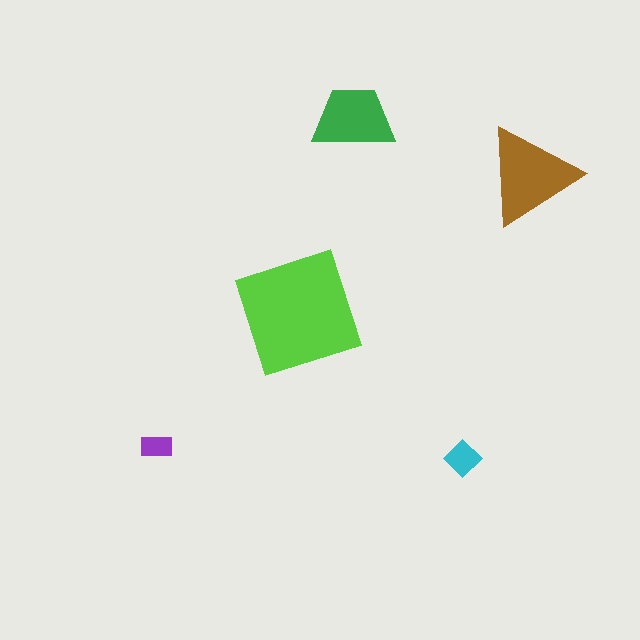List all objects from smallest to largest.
The purple rectangle, the cyan diamond, the green trapezoid, the brown triangle, the lime square.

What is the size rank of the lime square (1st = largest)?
1st.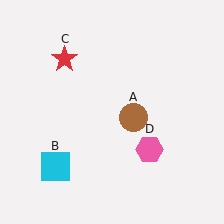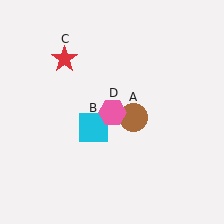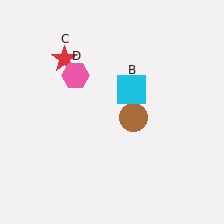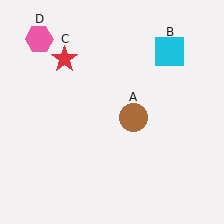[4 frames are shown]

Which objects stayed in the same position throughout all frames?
Brown circle (object A) and red star (object C) remained stationary.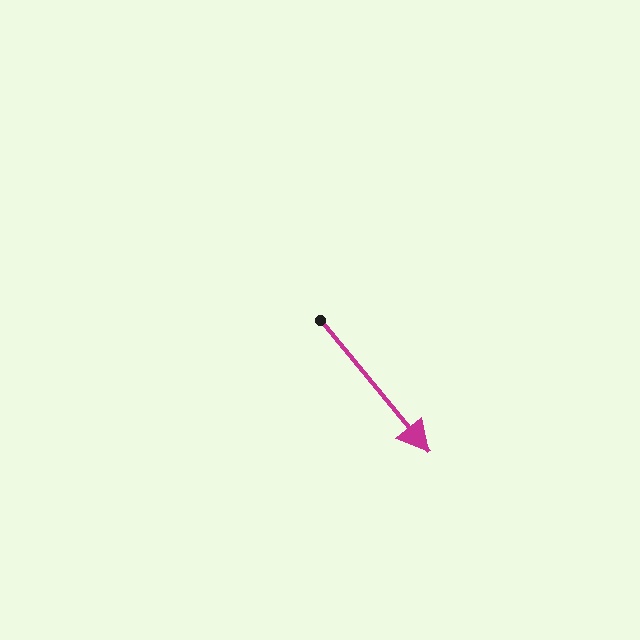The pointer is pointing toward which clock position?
Roughly 5 o'clock.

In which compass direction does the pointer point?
Southeast.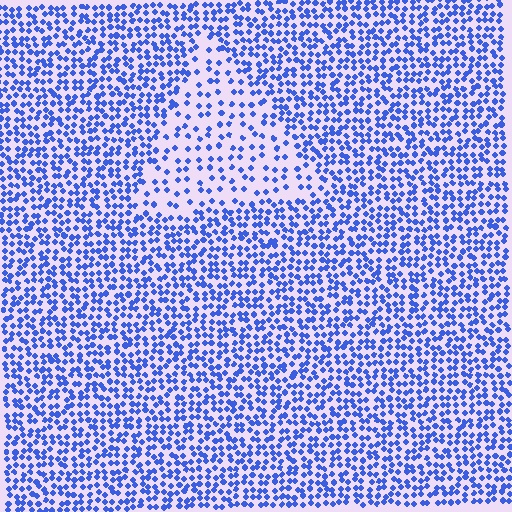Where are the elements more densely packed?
The elements are more densely packed outside the triangle boundary.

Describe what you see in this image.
The image contains small blue elements arranged at two different densities. A triangle-shaped region is visible where the elements are less densely packed than the surrounding area.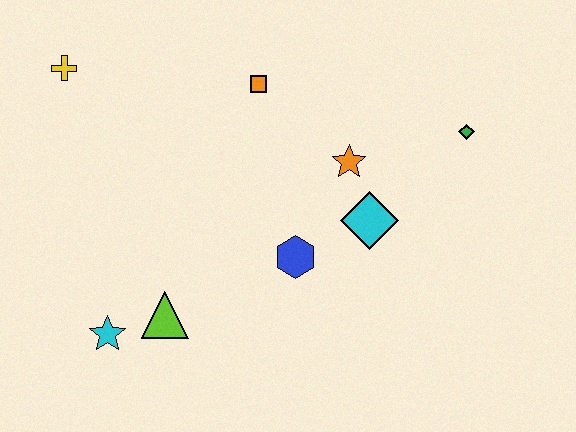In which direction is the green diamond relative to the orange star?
The green diamond is to the right of the orange star.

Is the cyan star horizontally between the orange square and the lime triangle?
No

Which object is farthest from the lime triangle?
The green diamond is farthest from the lime triangle.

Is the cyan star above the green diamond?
No